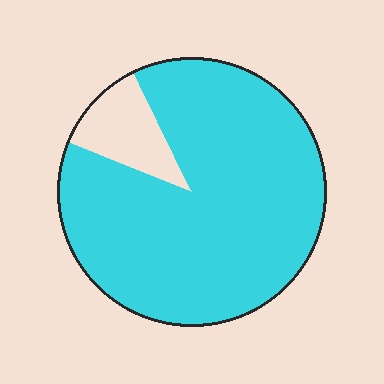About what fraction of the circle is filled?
About seven eighths (7/8).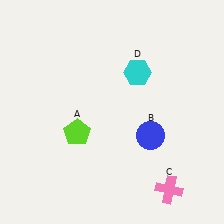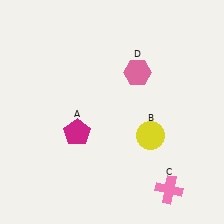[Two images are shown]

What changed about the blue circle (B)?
In Image 1, B is blue. In Image 2, it changed to yellow.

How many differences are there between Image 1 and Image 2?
There are 3 differences between the two images.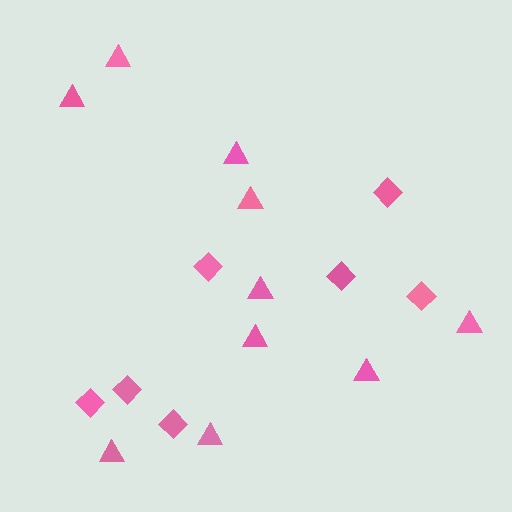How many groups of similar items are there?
There are 2 groups: one group of diamonds (7) and one group of triangles (10).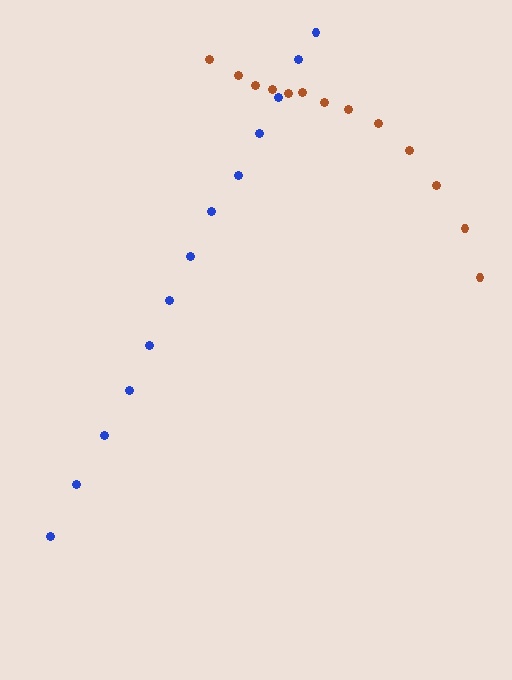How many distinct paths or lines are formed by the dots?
There are 2 distinct paths.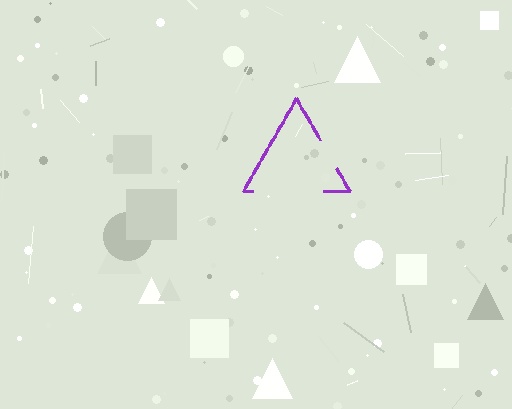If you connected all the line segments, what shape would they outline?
They would outline a triangle.